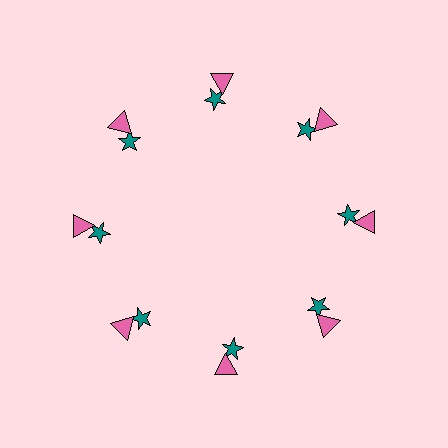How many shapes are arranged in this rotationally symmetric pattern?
There are 16 shapes, arranged in 8 groups of 2.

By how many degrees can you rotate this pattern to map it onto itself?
The pattern maps onto itself every 45 degrees of rotation.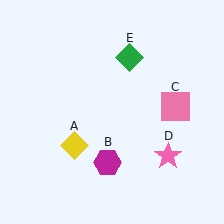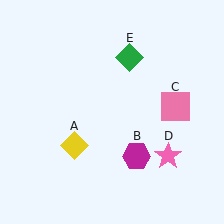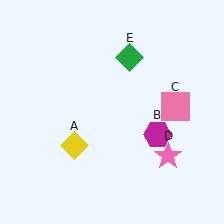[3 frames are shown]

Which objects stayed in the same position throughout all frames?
Yellow diamond (object A) and pink square (object C) and pink star (object D) and green diamond (object E) remained stationary.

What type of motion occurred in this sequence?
The magenta hexagon (object B) rotated counterclockwise around the center of the scene.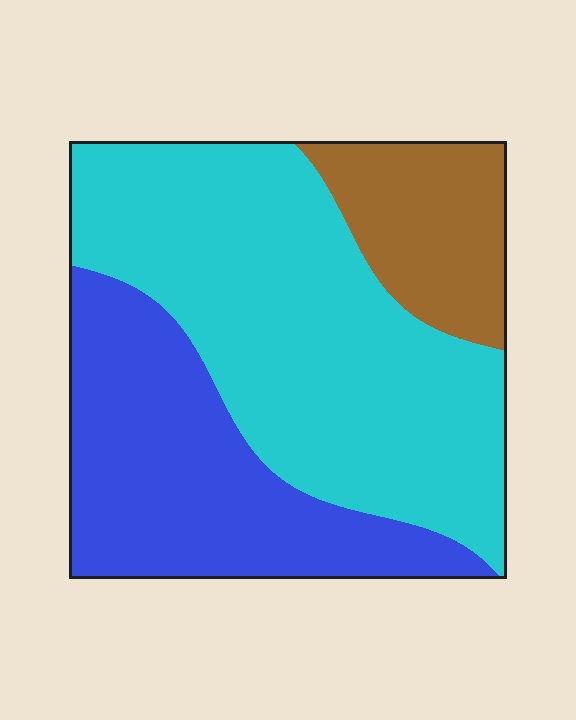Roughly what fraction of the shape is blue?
Blue takes up about one third (1/3) of the shape.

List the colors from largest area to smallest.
From largest to smallest: cyan, blue, brown.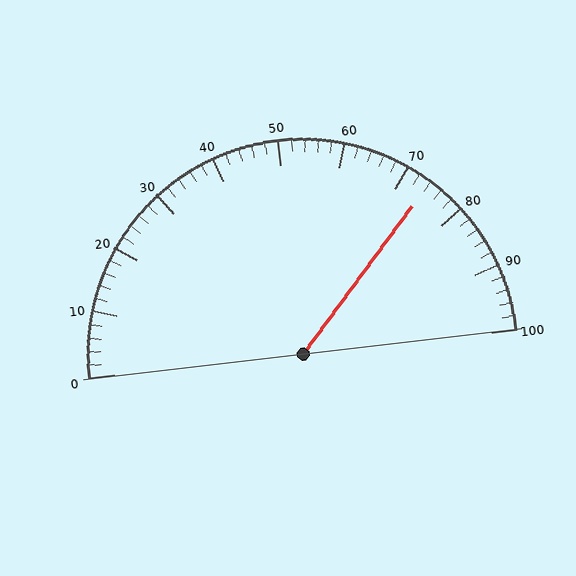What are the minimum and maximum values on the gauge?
The gauge ranges from 0 to 100.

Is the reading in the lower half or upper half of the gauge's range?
The reading is in the upper half of the range (0 to 100).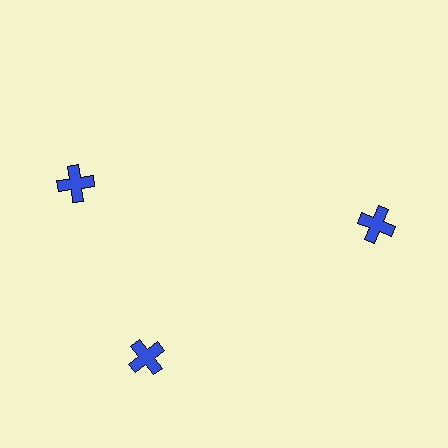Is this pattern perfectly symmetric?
No. The 3 blue crosses are arranged in a ring, but one element near the 11 o'clock position is rotated out of alignment along the ring, breaking the 3-fold rotational symmetry.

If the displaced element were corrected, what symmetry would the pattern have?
It would have 3-fold rotational symmetry — the pattern would map onto itself every 120 degrees.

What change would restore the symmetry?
The symmetry would be restored by rotating it back into even spacing with its neighbors so that all 3 crosses sit at equal angles and equal distance from the center.